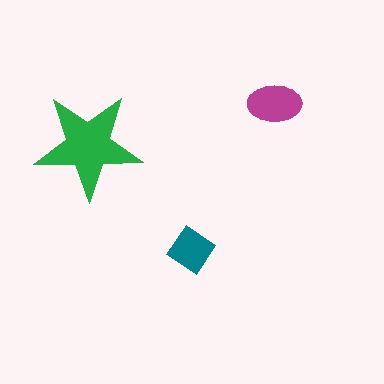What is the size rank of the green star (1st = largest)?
1st.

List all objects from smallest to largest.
The teal diamond, the magenta ellipse, the green star.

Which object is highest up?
The magenta ellipse is topmost.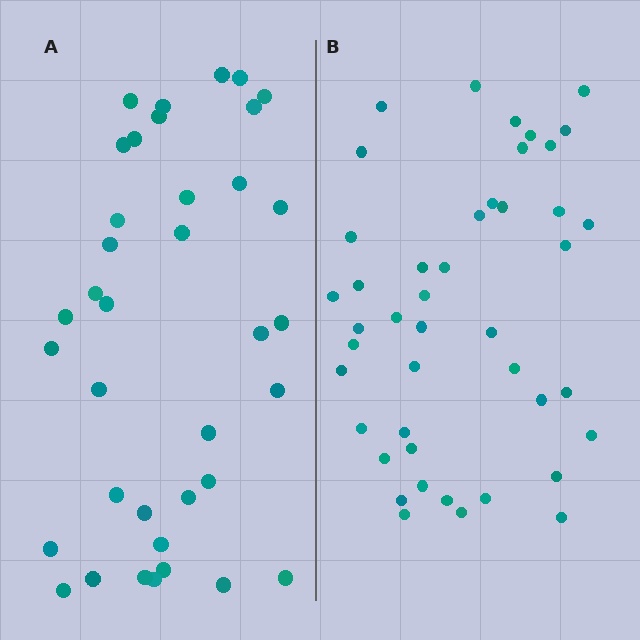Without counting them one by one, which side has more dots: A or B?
Region B (the right region) has more dots.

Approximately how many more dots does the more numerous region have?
Region B has roughly 8 or so more dots than region A.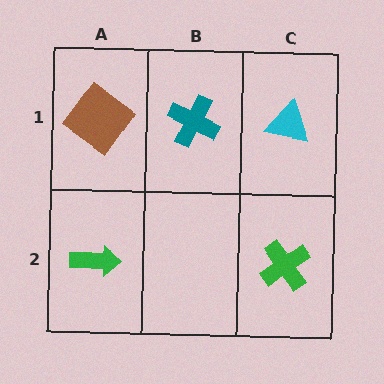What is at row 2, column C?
A green cross.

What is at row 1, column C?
A cyan triangle.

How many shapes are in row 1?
3 shapes.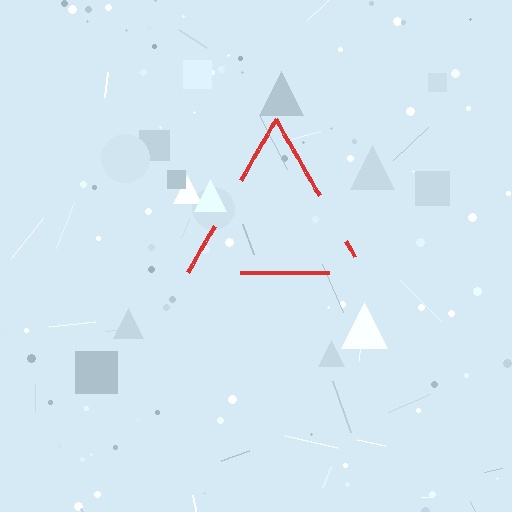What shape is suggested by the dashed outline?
The dashed outline suggests a triangle.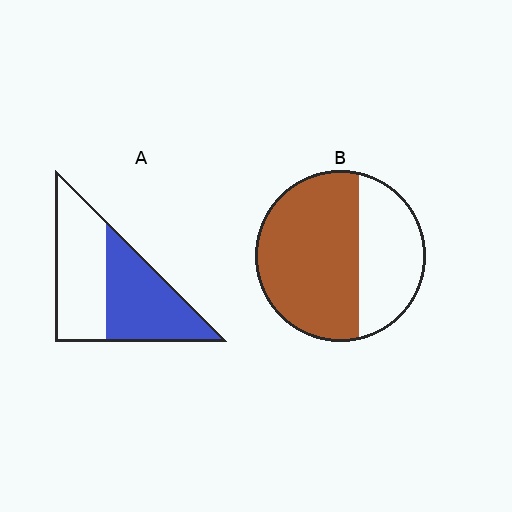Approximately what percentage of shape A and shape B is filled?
A is approximately 50% and B is approximately 65%.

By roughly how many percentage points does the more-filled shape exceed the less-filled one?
By roughly 15 percentage points (B over A).